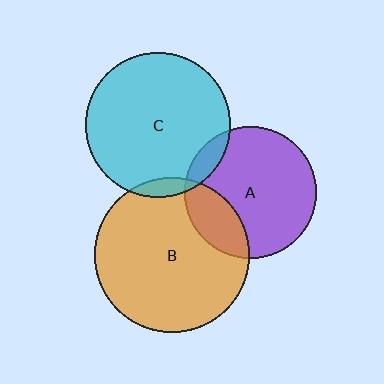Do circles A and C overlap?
Yes.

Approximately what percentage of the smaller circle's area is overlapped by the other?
Approximately 10%.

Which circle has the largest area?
Circle B (orange).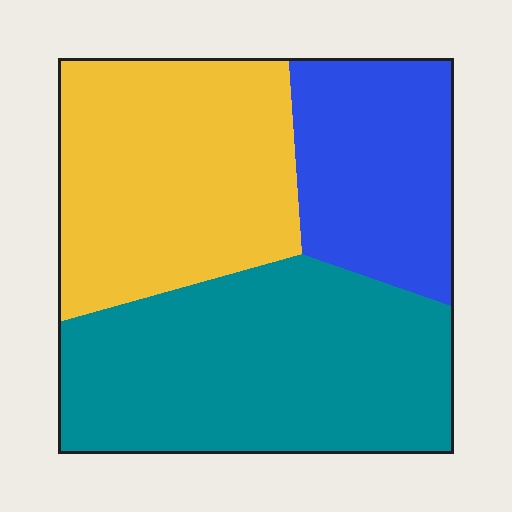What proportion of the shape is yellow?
Yellow covers roughly 35% of the shape.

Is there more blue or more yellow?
Yellow.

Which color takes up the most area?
Teal, at roughly 45%.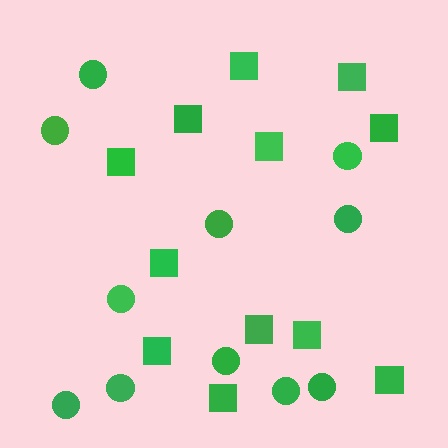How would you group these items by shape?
There are 2 groups: one group of circles (11) and one group of squares (12).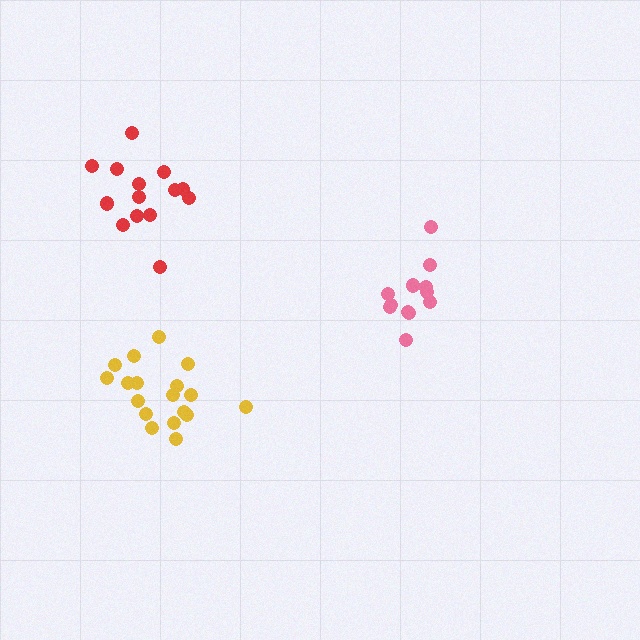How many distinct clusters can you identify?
There are 3 distinct clusters.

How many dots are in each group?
Group 1: 13 dots, Group 2: 18 dots, Group 3: 14 dots (45 total).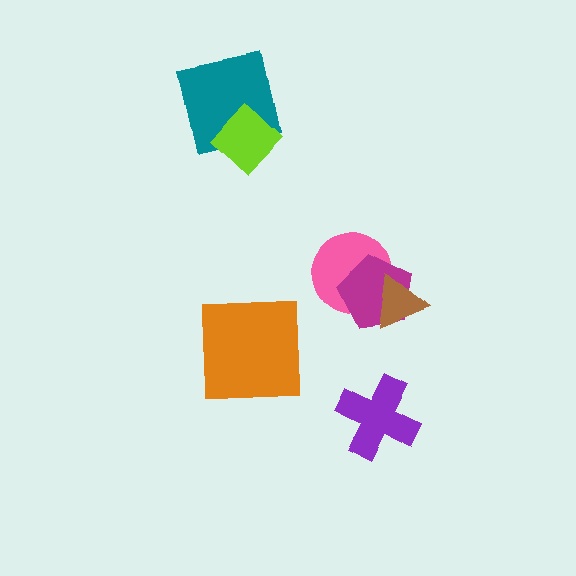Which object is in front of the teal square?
The lime diamond is in front of the teal square.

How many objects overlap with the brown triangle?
2 objects overlap with the brown triangle.